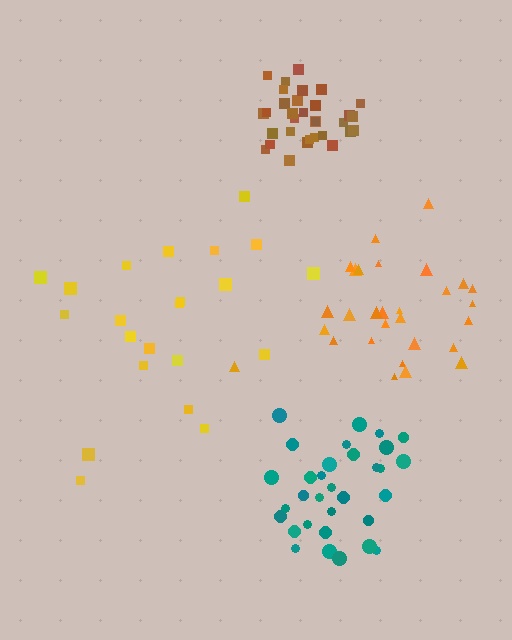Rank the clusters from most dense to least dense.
brown, teal, orange, yellow.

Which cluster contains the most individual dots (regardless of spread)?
Brown (33).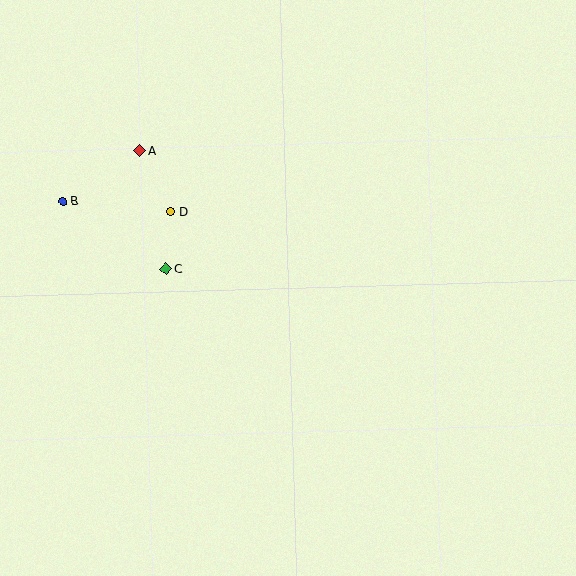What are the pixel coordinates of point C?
Point C is at (166, 269).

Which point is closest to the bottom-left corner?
Point C is closest to the bottom-left corner.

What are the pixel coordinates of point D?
Point D is at (171, 212).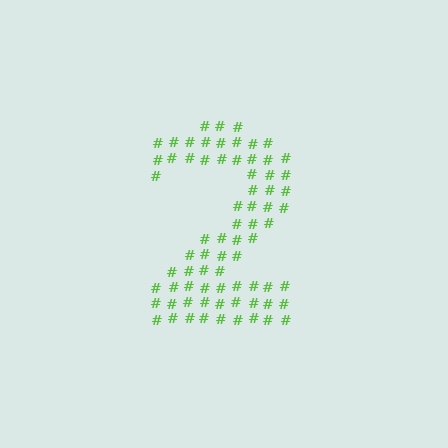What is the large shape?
The large shape is the digit 2.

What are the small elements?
The small elements are hash symbols.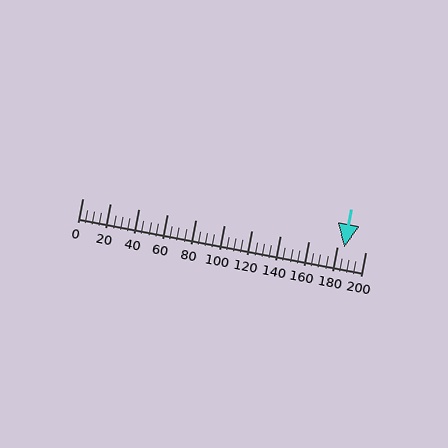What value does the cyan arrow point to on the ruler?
The cyan arrow points to approximately 185.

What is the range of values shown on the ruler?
The ruler shows values from 0 to 200.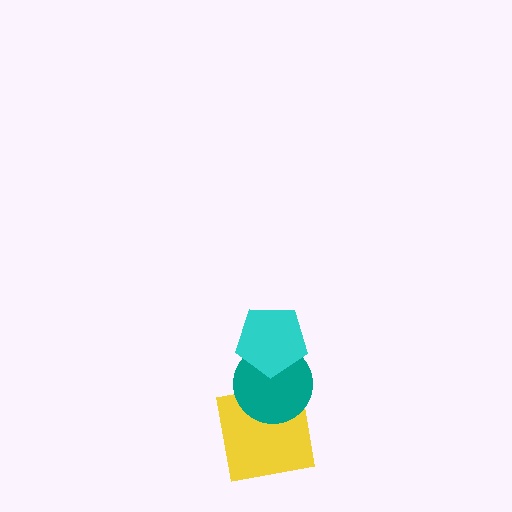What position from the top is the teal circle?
The teal circle is 2nd from the top.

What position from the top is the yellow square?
The yellow square is 3rd from the top.